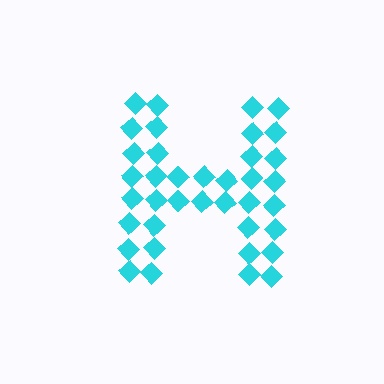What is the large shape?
The large shape is the letter H.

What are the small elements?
The small elements are diamonds.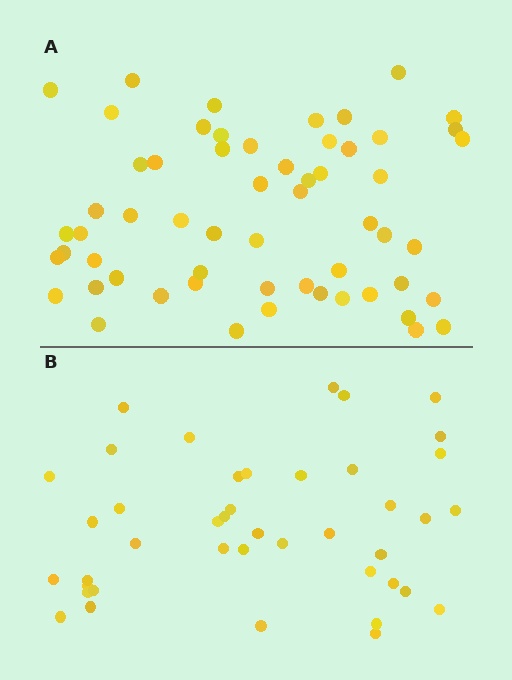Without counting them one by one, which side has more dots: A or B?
Region A (the top region) has more dots.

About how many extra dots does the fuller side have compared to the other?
Region A has approximately 15 more dots than region B.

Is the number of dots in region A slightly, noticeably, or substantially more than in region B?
Region A has noticeably more, but not dramatically so. The ratio is roughly 1.4 to 1.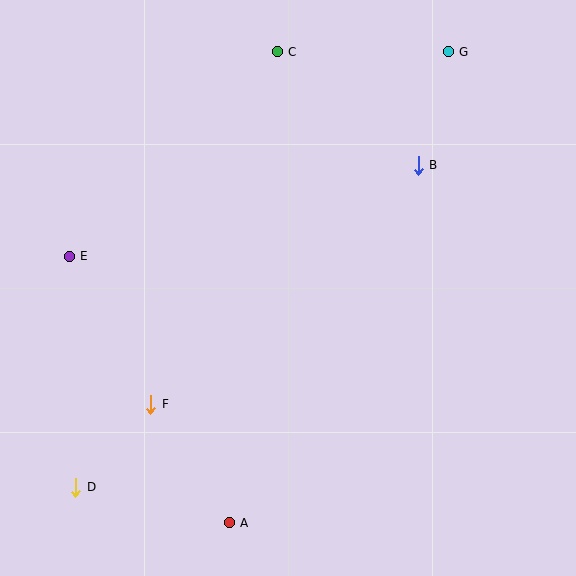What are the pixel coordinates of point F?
Point F is at (151, 404).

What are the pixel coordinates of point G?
Point G is at (448, 52).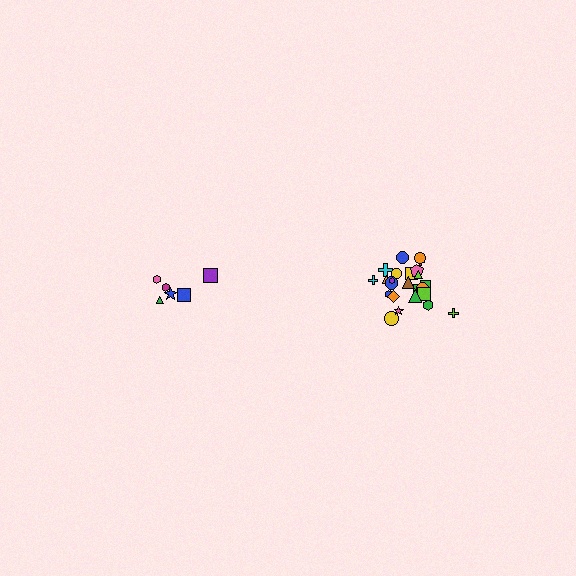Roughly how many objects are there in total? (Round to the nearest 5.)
Roughly 30 objects in total.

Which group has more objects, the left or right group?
The right group.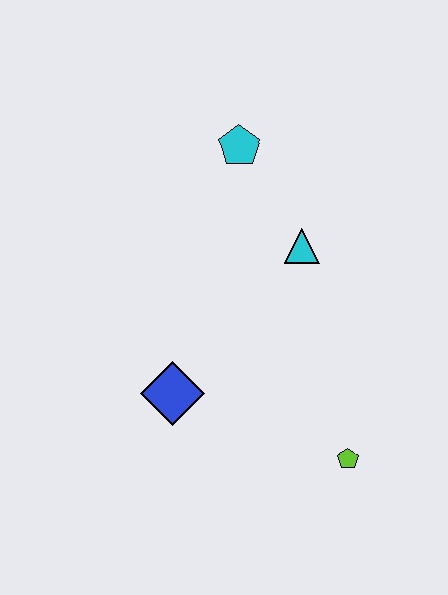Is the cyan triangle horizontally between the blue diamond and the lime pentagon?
Yes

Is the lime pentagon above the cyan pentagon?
No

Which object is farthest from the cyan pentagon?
The lime pentagon is farthest from the cyan pentagon.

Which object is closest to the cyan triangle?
The cyan pentagon is closest to the cyan triangle.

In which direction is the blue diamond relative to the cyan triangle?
The blue diamond is below the cyan triangle.